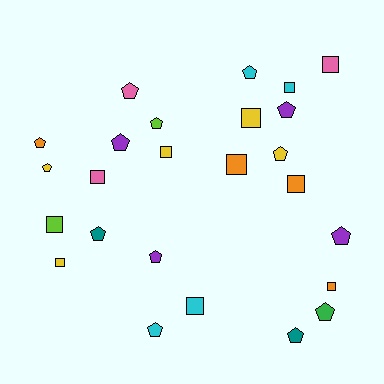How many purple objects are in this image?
There are 4 purple objects.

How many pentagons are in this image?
There are 14 pentagons.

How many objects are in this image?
There are 25 objects.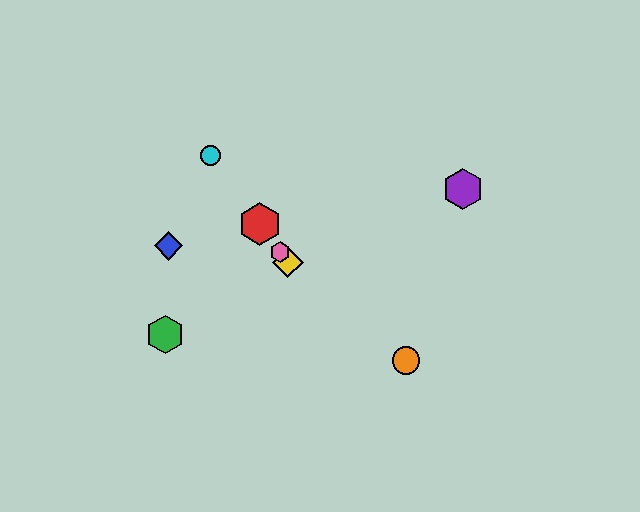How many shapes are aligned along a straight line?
4 shapes (the red hexagon, the yellow diamond, the cyan circle, the pink hexagon) are aligned along a straight line.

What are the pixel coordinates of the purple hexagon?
The purple hexagon is at (463, 189).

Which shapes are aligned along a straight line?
The red hexagon, the yellow diamond, the cyan circle, the pink hexagon are aligned along a straight line.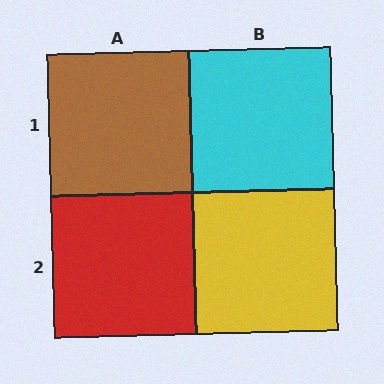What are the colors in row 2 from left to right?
Red, yellow.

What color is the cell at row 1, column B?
Cyan.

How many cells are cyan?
1 cell is cyan.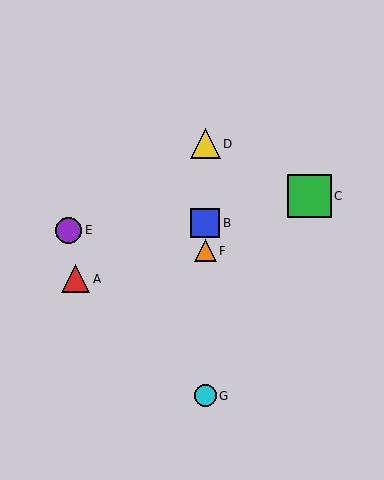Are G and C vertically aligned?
No, G is at x≈205 and C is at x≈310.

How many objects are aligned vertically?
4 objects (B, D, F, G) are aligned vertically.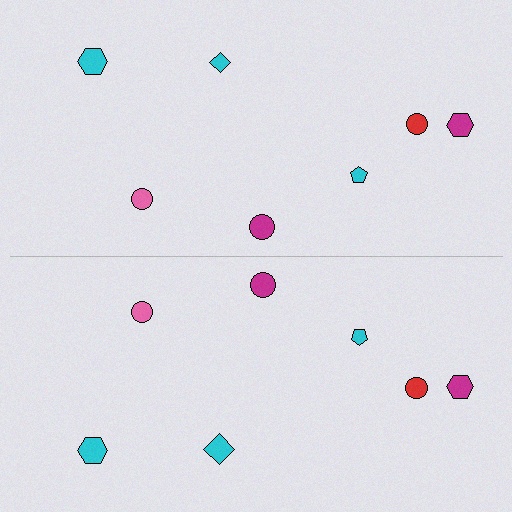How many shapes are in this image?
There are 14 shapes in this image.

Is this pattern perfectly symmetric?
No, the pattern is not perfectly symmetric. The cyan diamond on the bottom side has a different size than its mirror counterpart.